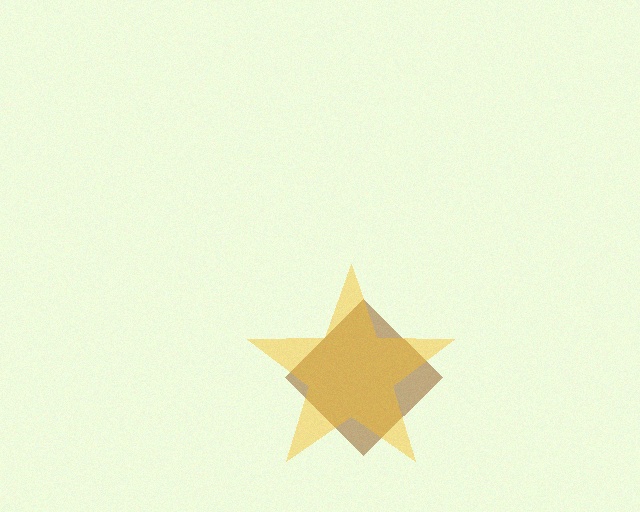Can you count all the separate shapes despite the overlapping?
Yes, there are 2 separate shapes.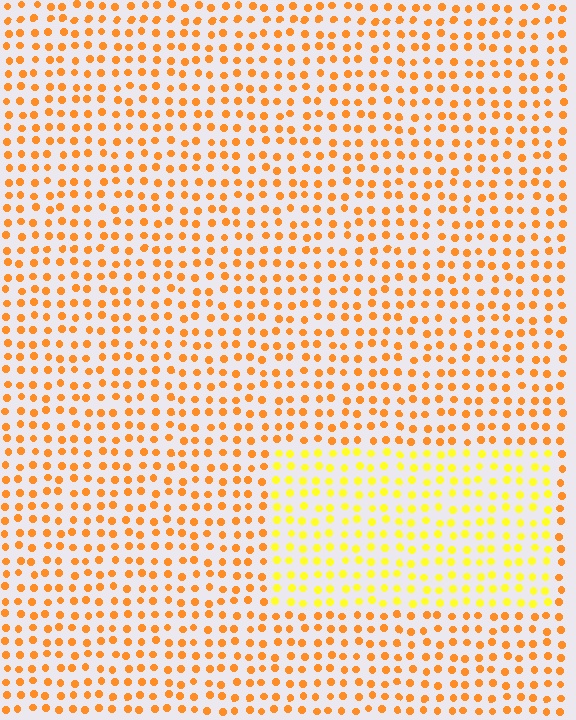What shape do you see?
I see a rectangle.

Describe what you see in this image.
The image is filled with small orange elements in a uniform arrangement. A rectangle-shaped region is visible where the elements are tinted to a slightly different hue, forming a subtle color boundary.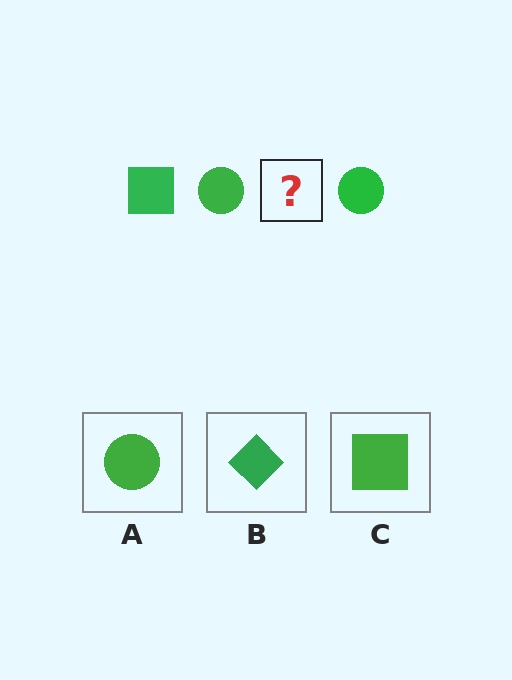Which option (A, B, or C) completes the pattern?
C.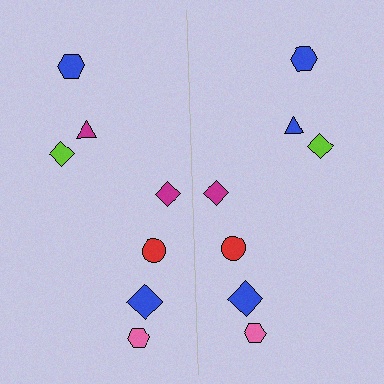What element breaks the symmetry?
The blue triangle on the right side breaks the symmetry — its mirror counterpart is magenta.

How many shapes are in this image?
There are 14 shapes in this image.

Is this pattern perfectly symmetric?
No, the pattern is not perfectly symmetric. The blue triangle on the right side breaks the symmetry — its mirror counterpart is magenta.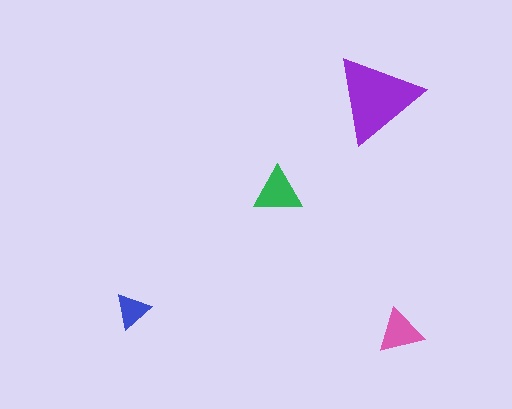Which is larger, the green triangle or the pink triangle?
The green one.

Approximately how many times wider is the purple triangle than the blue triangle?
About 2.5 times wider.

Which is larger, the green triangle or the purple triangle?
The purple one.